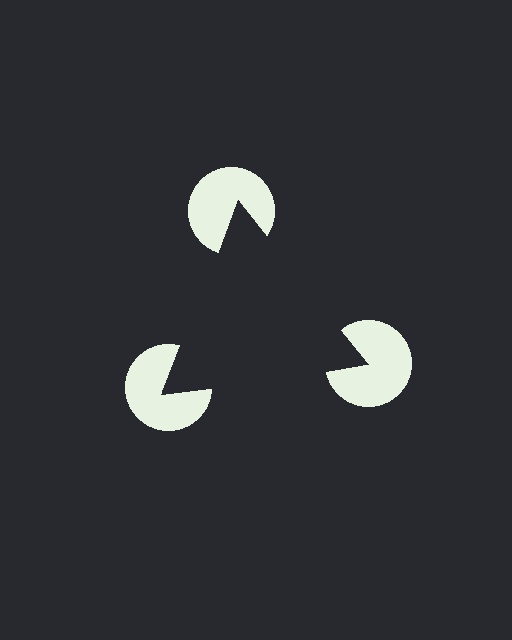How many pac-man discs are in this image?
There are 3 — one at each vertex of the illusory triangle.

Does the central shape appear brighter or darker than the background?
It typically appears slightly darker than the background, even though no actual brightness change is drawn.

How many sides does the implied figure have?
3 sides.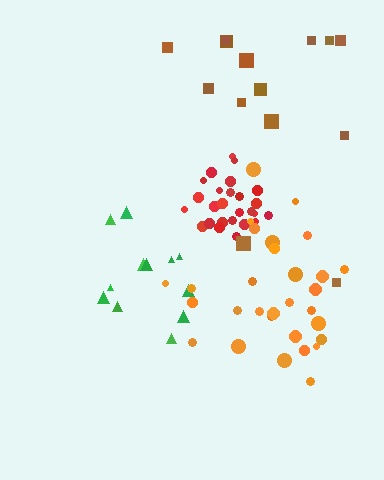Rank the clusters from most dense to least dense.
red, orange, green, brown.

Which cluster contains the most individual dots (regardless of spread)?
Orange (30).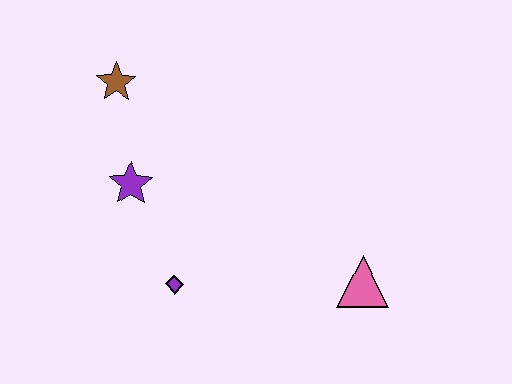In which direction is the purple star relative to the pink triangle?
The purple star is to the left of the pink triangle.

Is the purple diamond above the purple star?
No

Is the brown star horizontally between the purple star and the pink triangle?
No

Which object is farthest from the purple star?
The pink triangle is farthest from the purple star.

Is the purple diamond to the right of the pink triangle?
No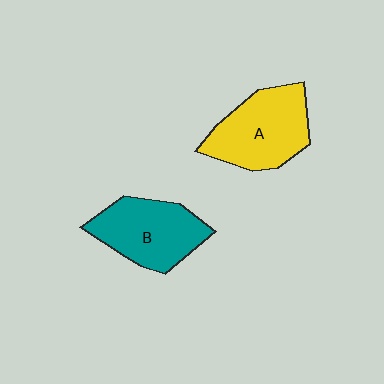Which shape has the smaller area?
Shape B (teal).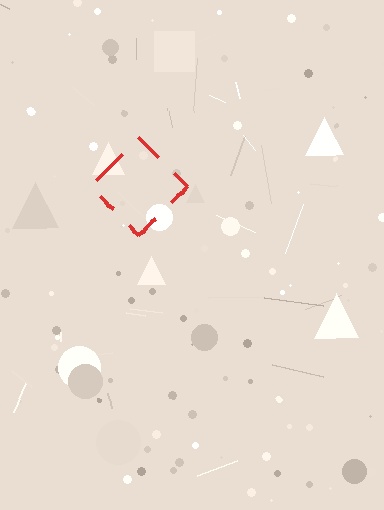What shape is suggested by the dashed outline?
The dashed outline suggests a diamond.